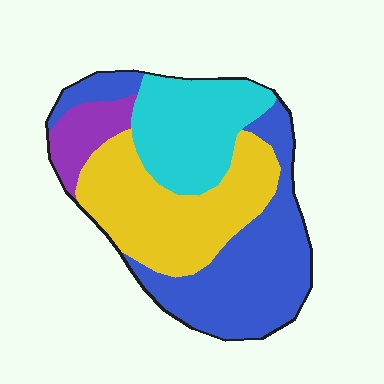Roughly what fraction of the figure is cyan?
Cyan covers 23% of the figure.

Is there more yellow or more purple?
Yellow.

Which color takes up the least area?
Purple, at roughly 10%.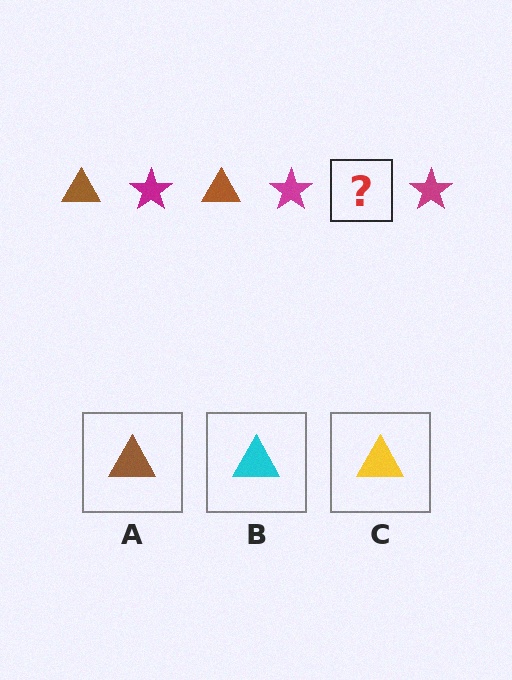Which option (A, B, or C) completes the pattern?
A.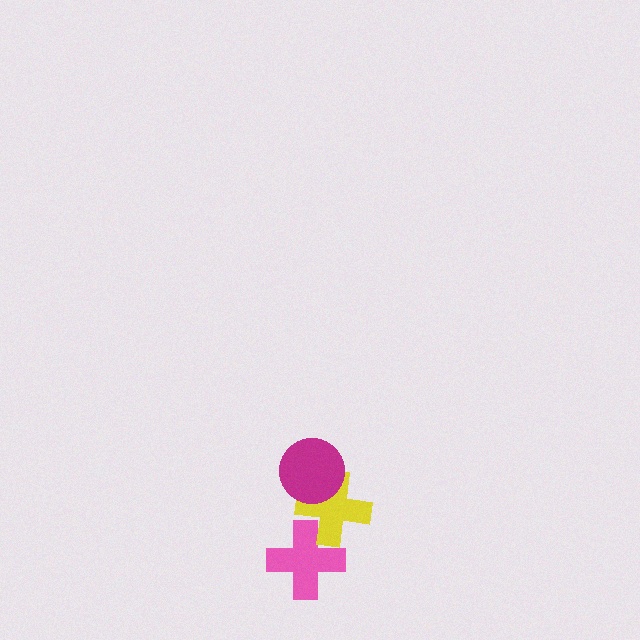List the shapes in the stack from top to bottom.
From top to bottom: the magenta circle, the yellow cross, the pink cross.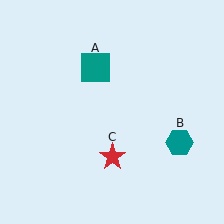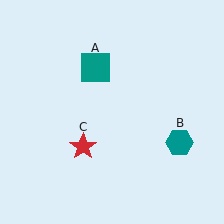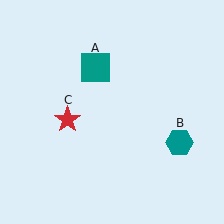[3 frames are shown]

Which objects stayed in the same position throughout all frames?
Teal square (object A) and teal hexagon (object B) remained stationary.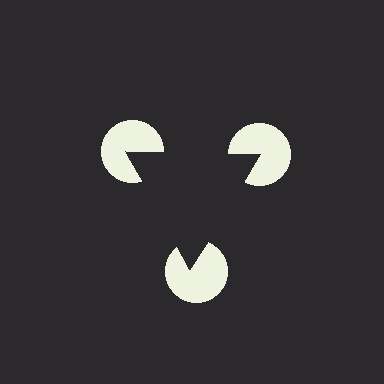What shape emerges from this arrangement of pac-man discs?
An illusory triangle — its edges are inferred from the aligned wedge cuts in the pac-man discs, not physically drawn.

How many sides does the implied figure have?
3 sides.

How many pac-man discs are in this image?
There are 3 — one at each vertex of the illusory triangle.